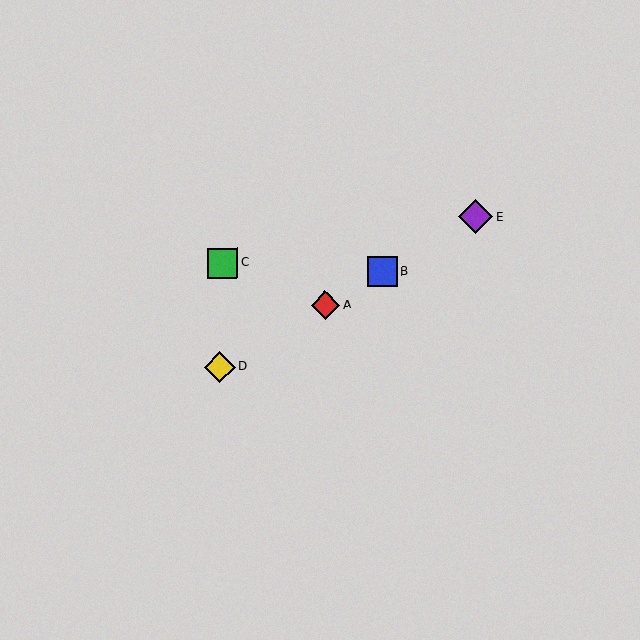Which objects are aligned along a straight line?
Objects A, B, D, E are aligned along a straight line.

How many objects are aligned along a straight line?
4 objects (A, B, D, E) are aligned along a straight line.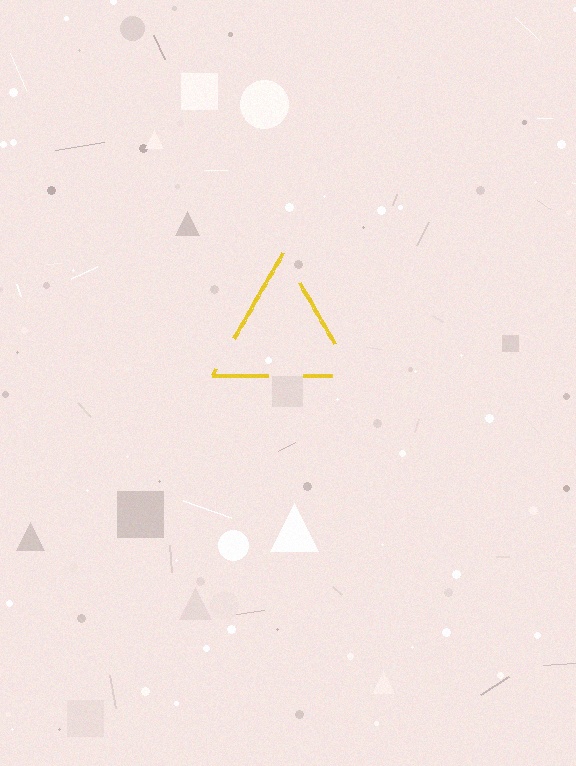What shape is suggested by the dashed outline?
The dashed outline suggests a triangle.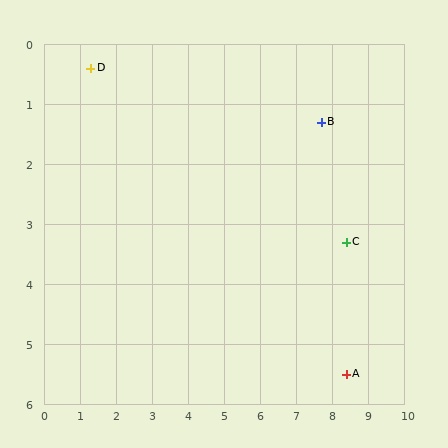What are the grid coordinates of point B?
Point B is at approximately (7.7, 1.3).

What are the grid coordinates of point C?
Point C is at approximately (8.4, 3.3).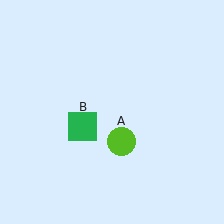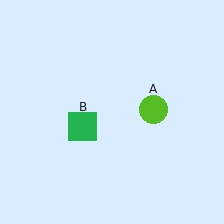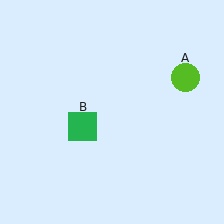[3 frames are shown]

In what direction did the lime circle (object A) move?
The lime circle (object A) moved up and to the right.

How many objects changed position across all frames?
1 object changed position: lime circle (object A).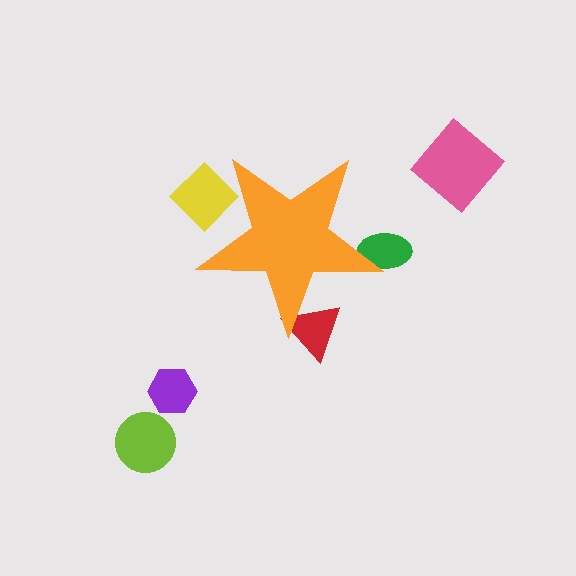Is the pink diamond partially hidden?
No, the pink diamond is fully visible.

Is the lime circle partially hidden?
No, the lime circle is fully visible.